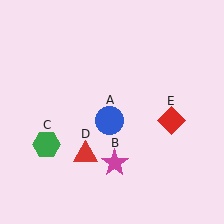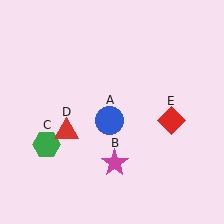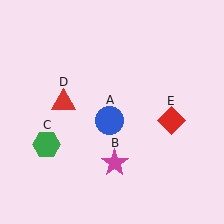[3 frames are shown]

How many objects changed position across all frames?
1 object changed position: red triangle (object D).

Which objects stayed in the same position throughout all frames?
Blue circle (object A) and magenta star (object B) and green hexagon (object C) and red diamond (object E) remained stationary.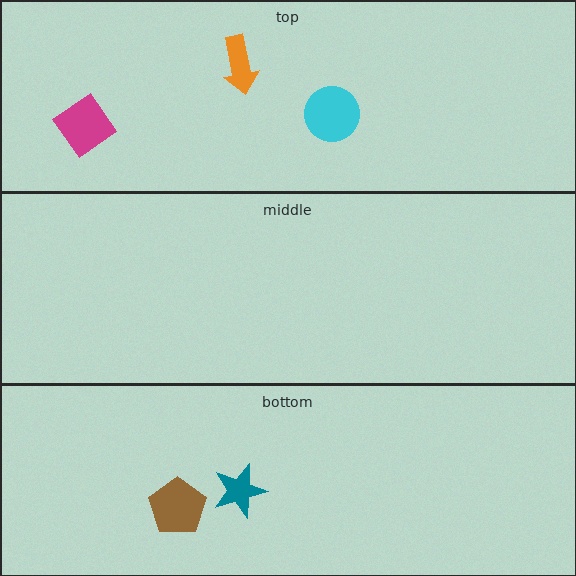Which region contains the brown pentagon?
The bottom region.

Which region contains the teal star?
The bottom region.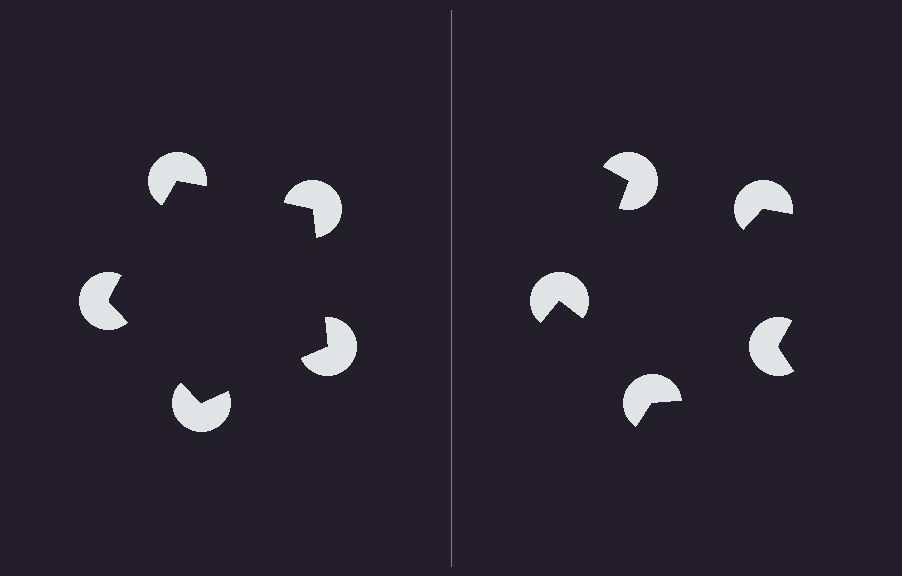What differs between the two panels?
The pac-man discs are positioned identically on both sides; only the wedge orientations differ. On the left they align to a pentagon; on the right they are misaligned.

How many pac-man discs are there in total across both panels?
10 — 5 on each side.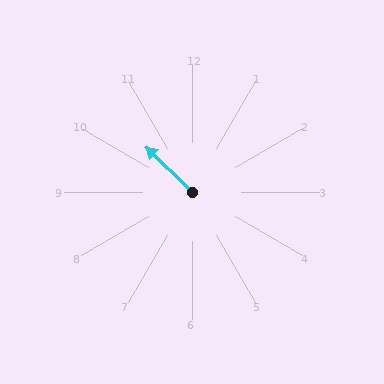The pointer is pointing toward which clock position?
Roughly 10 o'clock.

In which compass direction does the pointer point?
Northwest.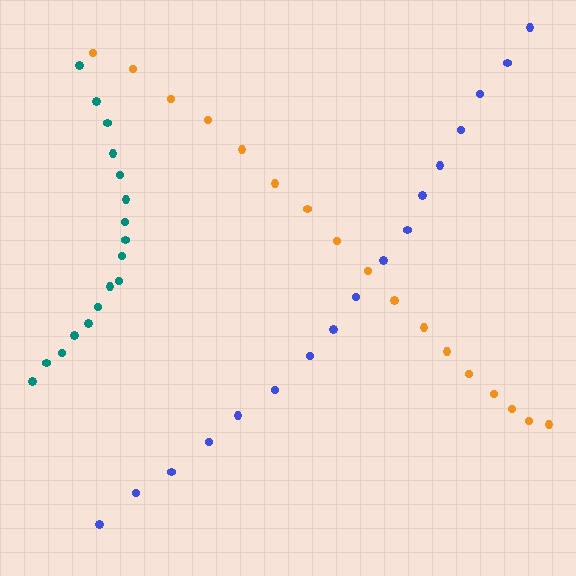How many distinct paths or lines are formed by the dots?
There are 3 distinct paths.